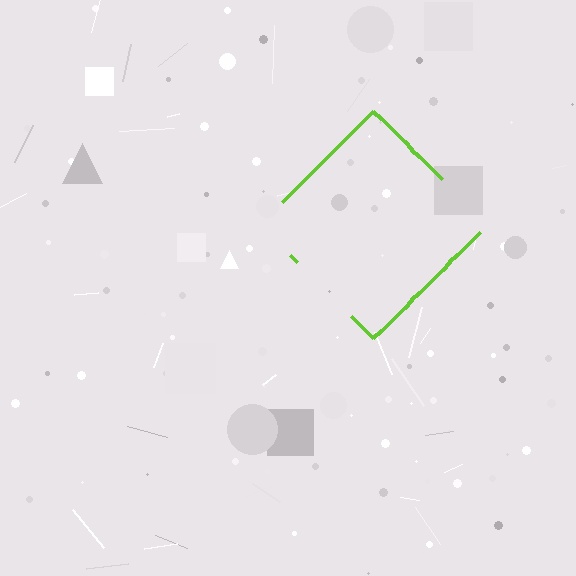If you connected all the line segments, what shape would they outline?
They would outline a diamond.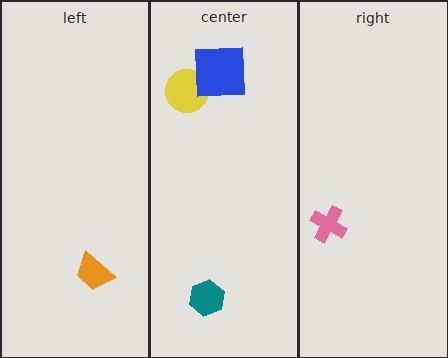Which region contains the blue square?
The center region.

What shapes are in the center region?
The teal hexagon, the yellow circle, the blue square.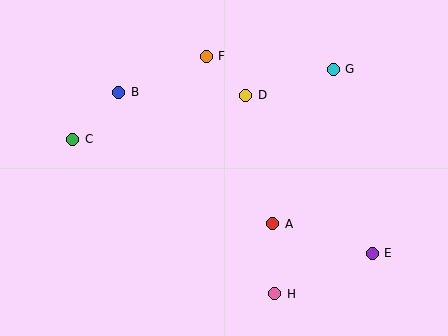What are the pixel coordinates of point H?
Point H is at (275, 294).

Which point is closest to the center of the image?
Point A at (273, 224) is closest to the center.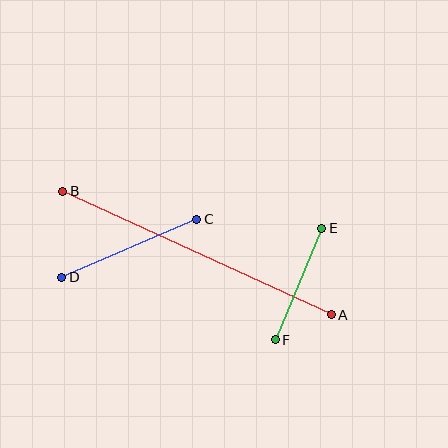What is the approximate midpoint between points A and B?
The midpoint is at approximately (197, 253) pixels.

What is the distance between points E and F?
The distance is approximately 121 pixels.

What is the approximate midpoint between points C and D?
The midpoint is at approximately (129, 248) pixels.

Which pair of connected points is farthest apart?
Points A and B are farthest apart.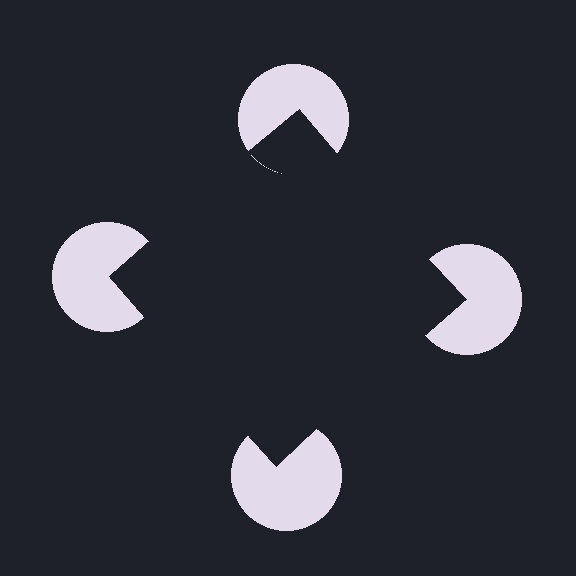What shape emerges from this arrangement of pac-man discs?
An illusory square — its edges are inferred from the aligned wedge cuts in the pac-man discs, not physically drawn.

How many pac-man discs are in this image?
There are 4 — one at each vertex of the illusory square.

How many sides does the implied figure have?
4 sides.